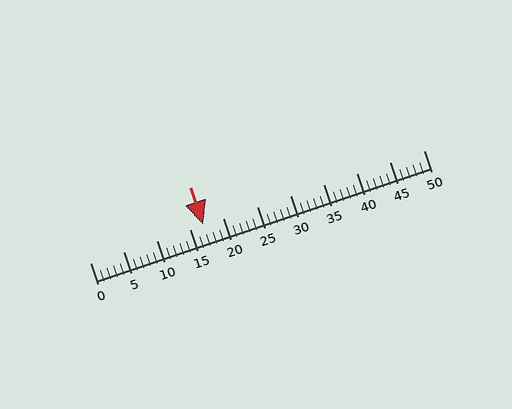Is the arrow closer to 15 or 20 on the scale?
The arrow is closer to 15.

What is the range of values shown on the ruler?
The ruler shows values from 0 to 50.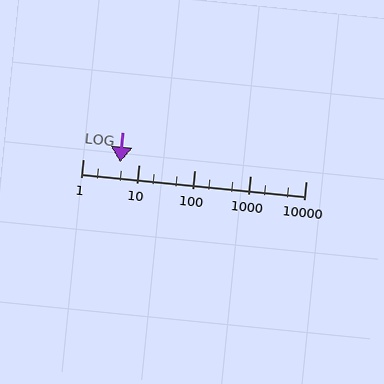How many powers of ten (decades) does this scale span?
The scale spans 4 decades, from 1 to 10000.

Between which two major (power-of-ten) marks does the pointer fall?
The pointer is between 1 and 10.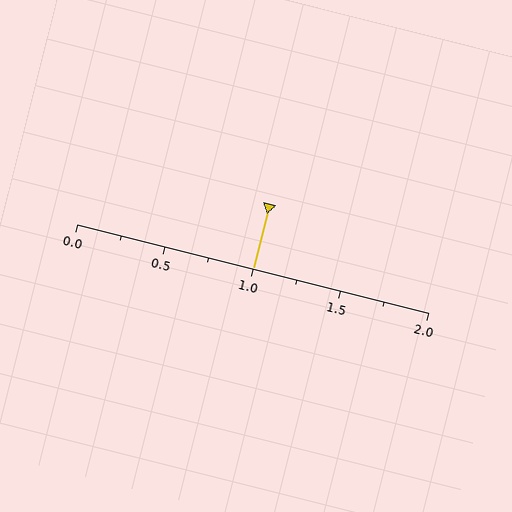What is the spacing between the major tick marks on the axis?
The major ticks are spaced 0.5 apart.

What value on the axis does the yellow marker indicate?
The marker indicates approximately 1.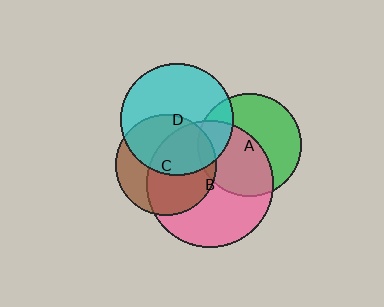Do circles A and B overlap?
Yes.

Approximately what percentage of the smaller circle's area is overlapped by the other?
Approximately 50%.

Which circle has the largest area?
Circle B (pink).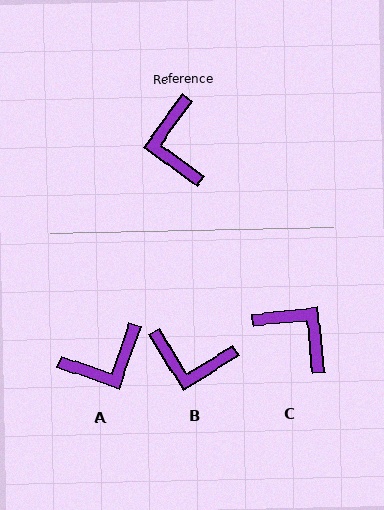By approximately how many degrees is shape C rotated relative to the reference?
Approximately 138 degrees clockwise.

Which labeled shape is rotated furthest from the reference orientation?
C, about 138 degrees away.